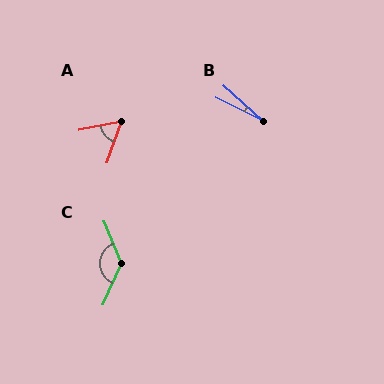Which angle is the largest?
C, at approximately 134 degrees.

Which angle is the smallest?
B, at approximately 15 degrees.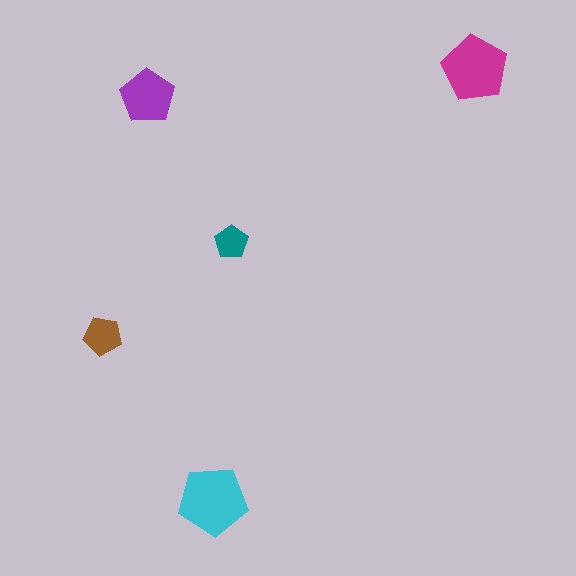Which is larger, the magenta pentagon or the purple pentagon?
The magenta one.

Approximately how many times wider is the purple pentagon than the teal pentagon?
About 1.5 times wider.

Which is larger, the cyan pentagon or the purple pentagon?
The cyan one.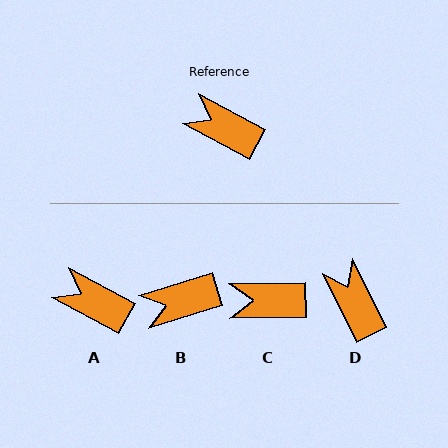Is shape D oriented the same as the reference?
No, it is off by about 35 degrees.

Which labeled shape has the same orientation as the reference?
A.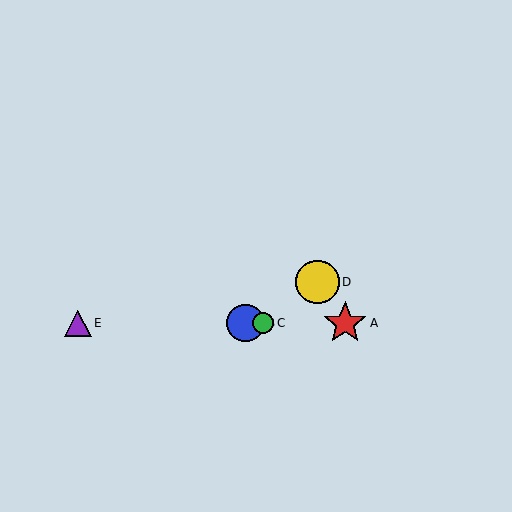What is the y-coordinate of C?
Object C is at y≈323.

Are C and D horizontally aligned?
No, C is at y≈323 and D is at y≈282.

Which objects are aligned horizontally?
Objects A, B, C, E are aligned horizontally.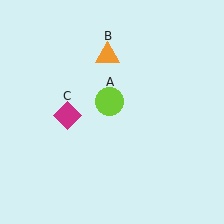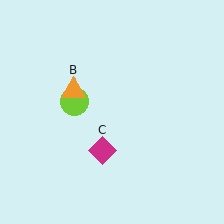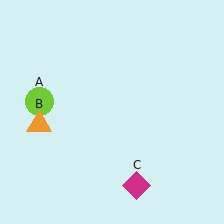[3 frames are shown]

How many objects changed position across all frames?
3 objects changed position: lime circle (object A), orange triangle (object B), magenta diamond (object C).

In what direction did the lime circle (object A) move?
The lime circle (object A) moved left.